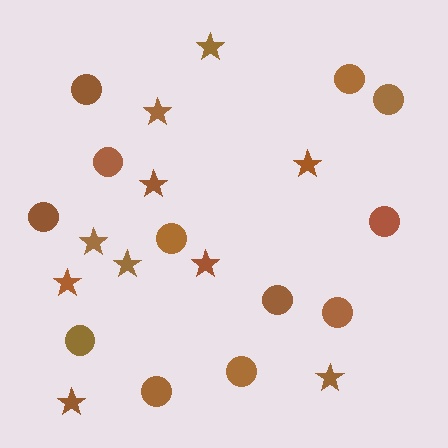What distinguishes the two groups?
There are 2 groups: one group of circles (12) and one group of stars (10).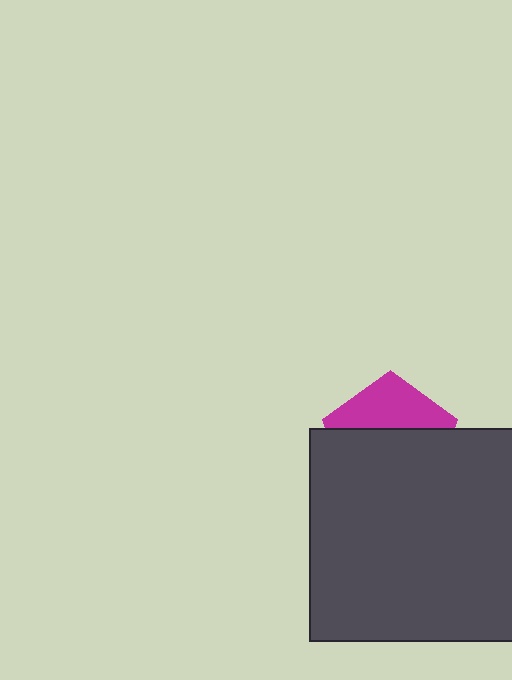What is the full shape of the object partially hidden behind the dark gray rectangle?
The partially hidden object is a magenta pentagon.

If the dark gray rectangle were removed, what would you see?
You would see the complete magenta pentagon.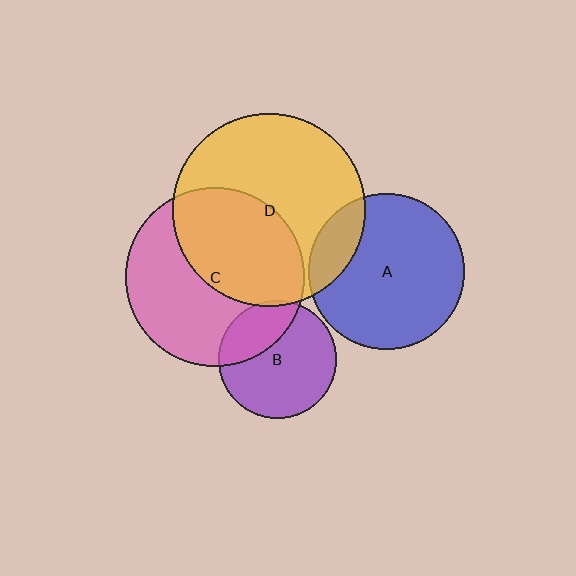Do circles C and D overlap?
Yes.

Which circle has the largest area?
Circle D (yellow).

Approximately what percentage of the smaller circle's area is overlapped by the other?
Approximately 45%.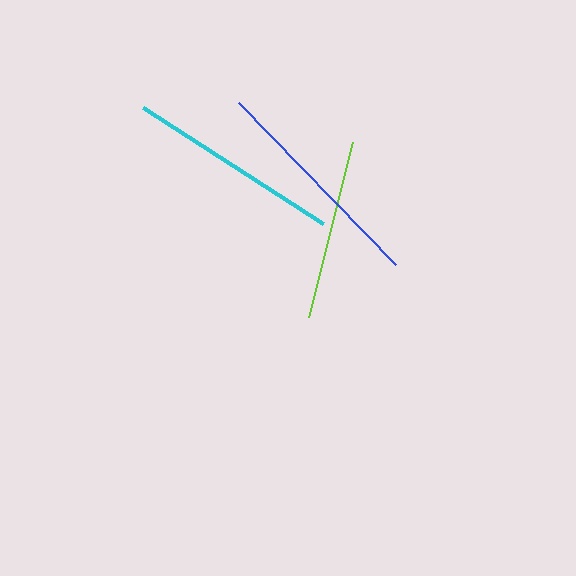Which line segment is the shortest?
The lime line is the shortest at approximately 181 pixels.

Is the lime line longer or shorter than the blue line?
The blue line is longer than the lime line.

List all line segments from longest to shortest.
From longest to shortest: blue, cyan, lime.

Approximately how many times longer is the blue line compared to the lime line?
The blue line is approximately 1.2 times the length of the lime line.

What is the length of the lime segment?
The lime segment is approximately 181 pixels long.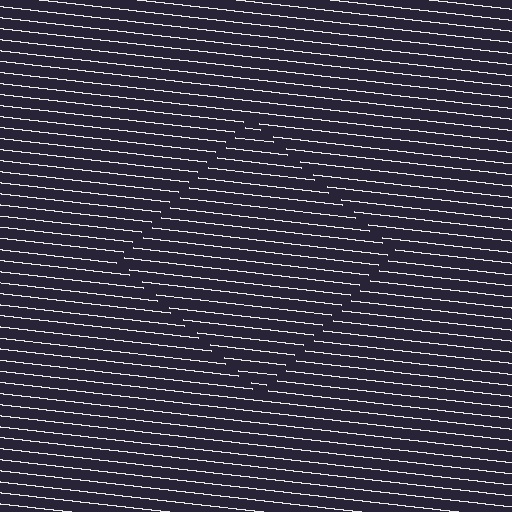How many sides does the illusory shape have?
4 sides — the line-ends trace a square.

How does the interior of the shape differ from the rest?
The interior of the shape contains the same grating, shifted by half a period — the contour is defined by the phase discontinuity where line-ends from the inner and outer gratings abut.